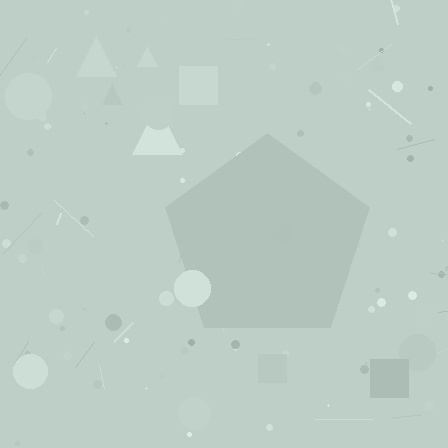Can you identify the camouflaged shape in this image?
The camouflaged shape is a pentagon.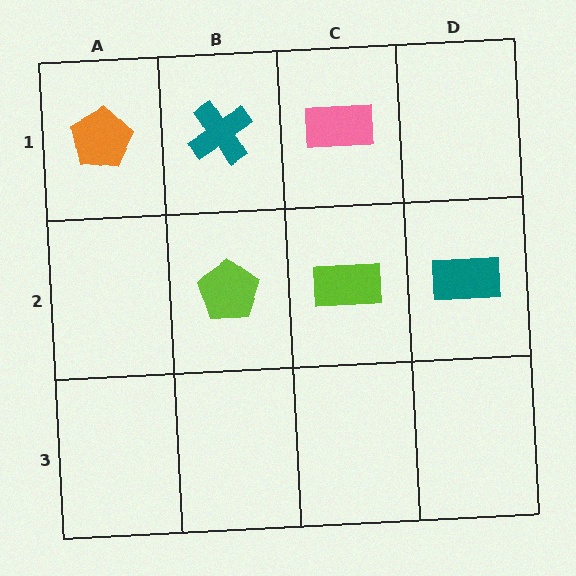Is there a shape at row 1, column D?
No, that cell is empty.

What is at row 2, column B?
A lime pentagon.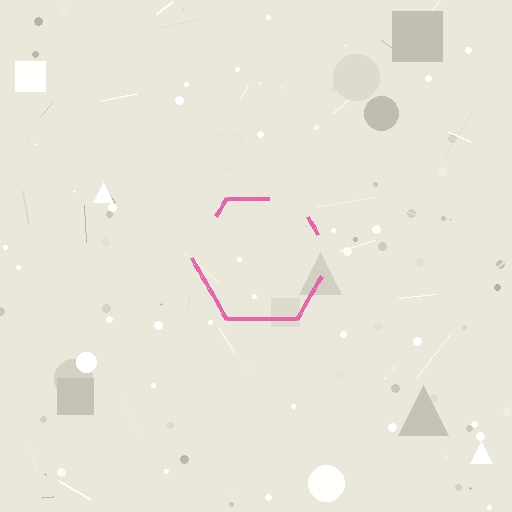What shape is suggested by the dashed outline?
The dashed outline suggests a hexagon.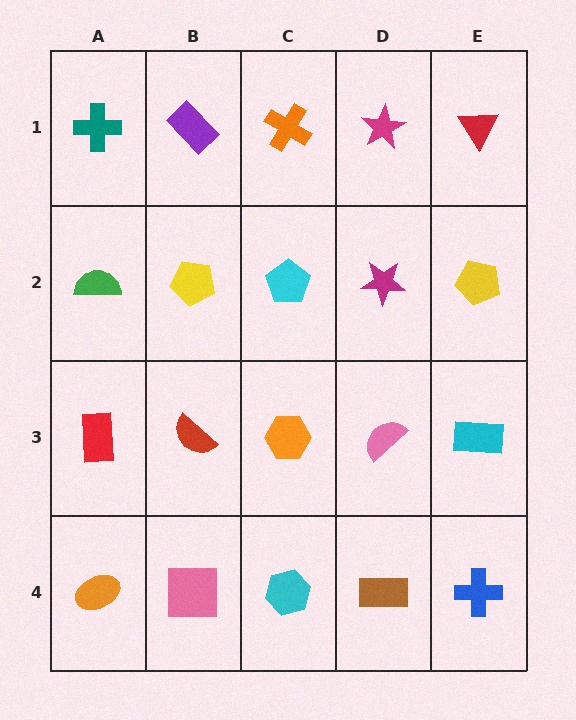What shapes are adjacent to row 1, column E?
A yellow pentagon (row 2, column E), a magenta star (row 1, column D).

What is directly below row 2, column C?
An orange hexagon.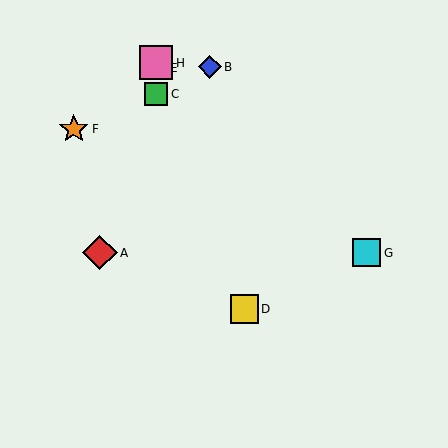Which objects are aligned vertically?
Objects C, E, H are aligned vertically.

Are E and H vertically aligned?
Yes, both are at x≈156.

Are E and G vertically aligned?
No, E is at x≈156 and G is at x≈367.